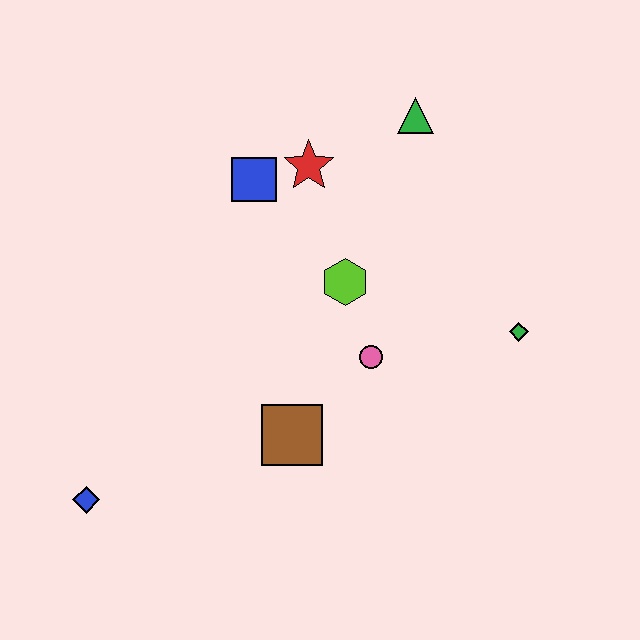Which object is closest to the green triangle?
The red star is closest to the green triangle.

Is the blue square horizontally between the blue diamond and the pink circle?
Yes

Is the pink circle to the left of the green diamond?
Yes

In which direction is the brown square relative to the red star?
The brown square is below the red star.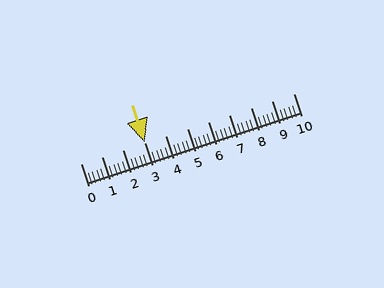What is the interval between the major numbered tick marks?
The major tick marks are spaced 1 units apart.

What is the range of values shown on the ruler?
The ruler shows values from 0 to 10.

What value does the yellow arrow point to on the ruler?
The yellow arrow points to approximately 3.0.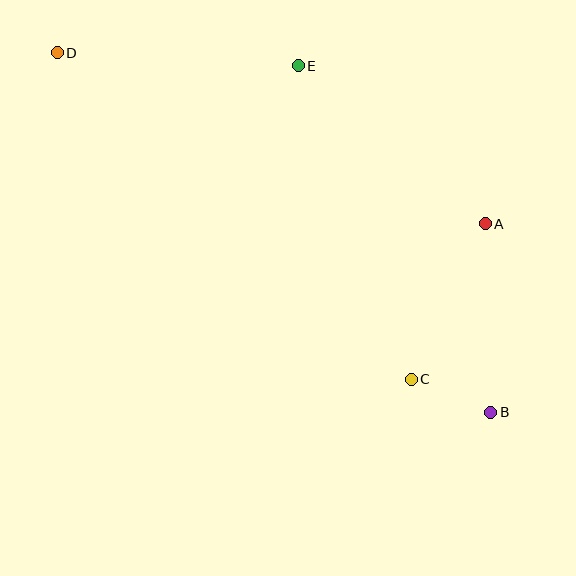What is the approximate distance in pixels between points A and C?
The distance between A and C is approximately 172 pixels.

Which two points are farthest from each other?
Points B and D are farthest from each other.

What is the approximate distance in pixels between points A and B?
The distance between A and B is approximately 189 pixels.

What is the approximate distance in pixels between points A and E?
The distance between A and E is approximately 245 pixels.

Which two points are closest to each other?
Points B and C are closest to each other.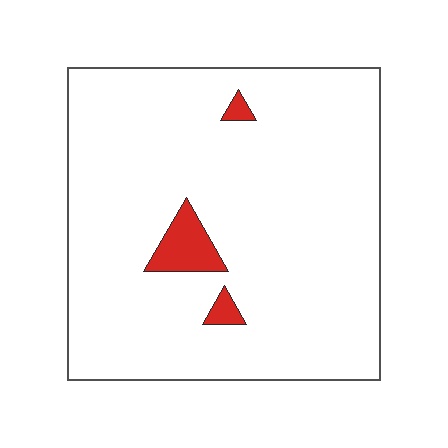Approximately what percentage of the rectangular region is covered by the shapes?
Approximately 5%.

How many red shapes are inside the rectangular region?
3.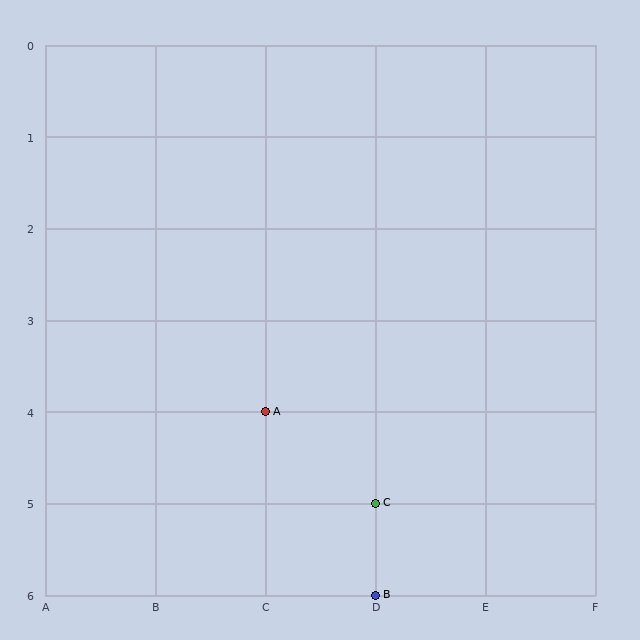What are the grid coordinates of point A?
Point A is at grid coordinates (C, 4).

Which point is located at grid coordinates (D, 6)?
Point B is at (D, 6).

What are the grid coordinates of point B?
Point B is at grid coordinates (D, 6).